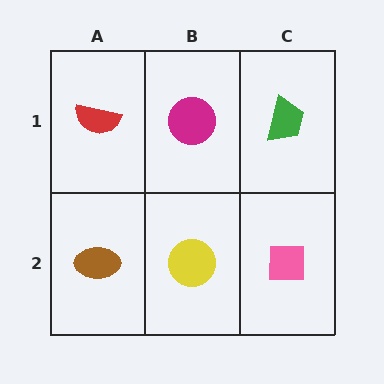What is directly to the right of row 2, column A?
A yellow circle.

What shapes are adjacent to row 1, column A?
A brown ellipse (row 2, column A), a magenta circle (row 1, column B).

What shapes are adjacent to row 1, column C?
A pink square (row 2, column C), a magenta circle (row 1, column B).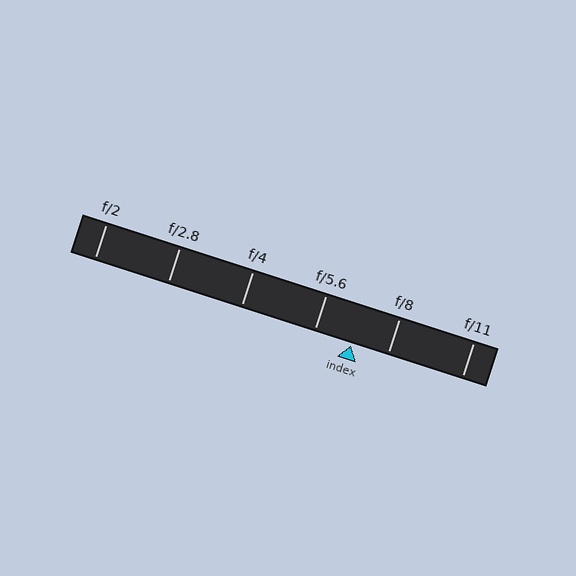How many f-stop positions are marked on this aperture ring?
There are 6 f-stop positions marked.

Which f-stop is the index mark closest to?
The index mark is closest to f/8.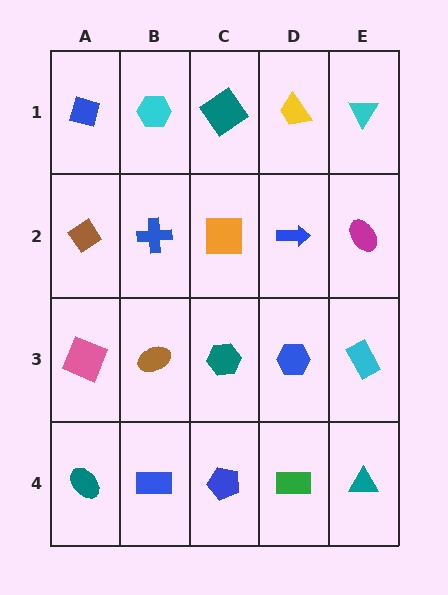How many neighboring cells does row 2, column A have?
3.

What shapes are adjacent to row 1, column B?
A blue cross (row 2, column B), a blue diamond (row 1, column A), a teal diamond (row 1, column C).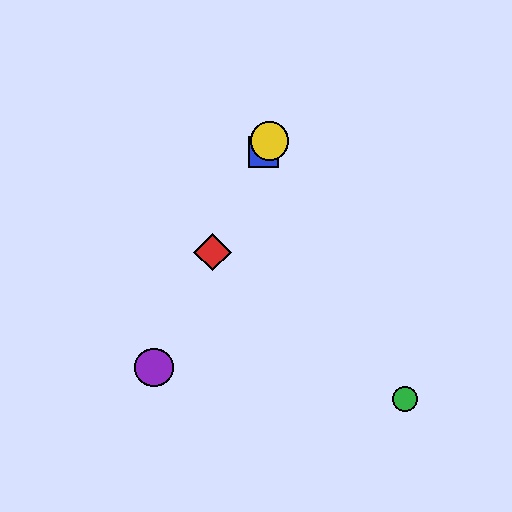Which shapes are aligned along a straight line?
The red diamond, the blue square, the yellow circle, the purple circle are aligned along a straight line.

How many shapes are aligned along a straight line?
4 shapes (the red diamond, the blue square, the yellow circle, the purple circle) are aligned along a straight line.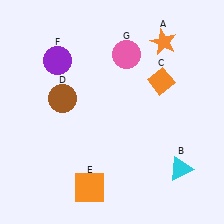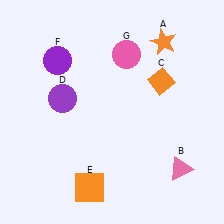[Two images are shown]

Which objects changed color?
B changed from cyan to pink. D changed from brown to purple.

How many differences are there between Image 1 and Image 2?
There are 2 differences between the two images.